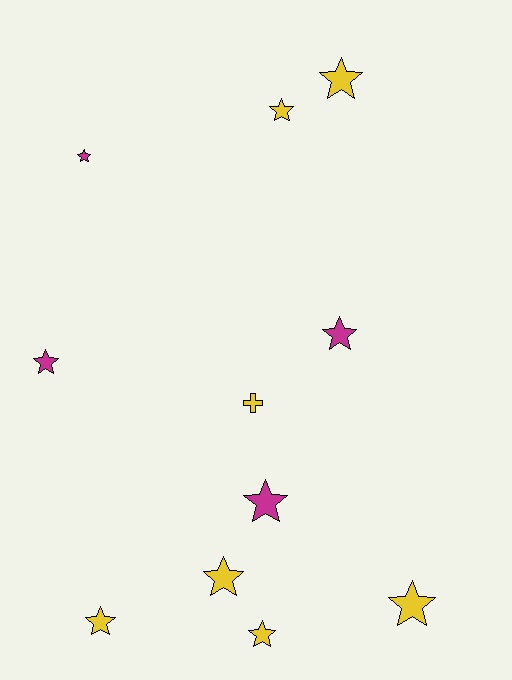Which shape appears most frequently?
Star, with 10 objects.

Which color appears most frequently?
Yellow, with 7 objects.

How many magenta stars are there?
There are 4 magenta stars.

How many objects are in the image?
There are 11 objects.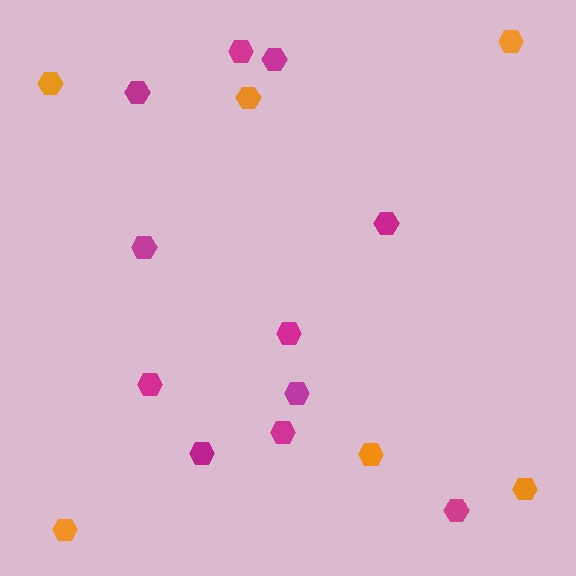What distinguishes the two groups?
There are 2 groups: one group of orange hexagons (6) and one group of magenta hexagons (11).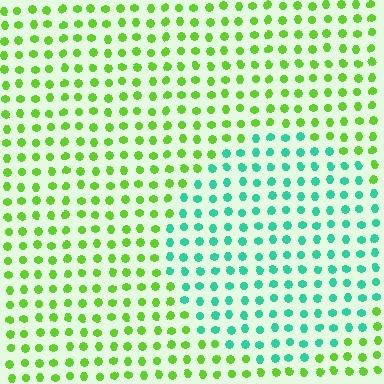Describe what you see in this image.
The image is filled with small lime elements in a uniform arrangement. A circle-shaped region is visible where the elements are tinted to a slightly different hue, forming a subtle color boundary.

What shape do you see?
I see a circle.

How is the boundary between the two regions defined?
The boundary is defined purely by a slight shift in hue (about 60 degrees). Spacing, size, and orientation are identical on both sides.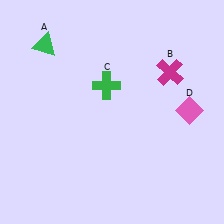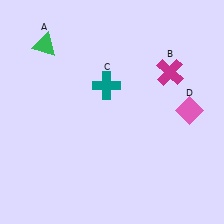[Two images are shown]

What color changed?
The cross (C) changed from green in Image 1 to teal in Image 2.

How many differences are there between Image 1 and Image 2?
There is 1 difference between the two images.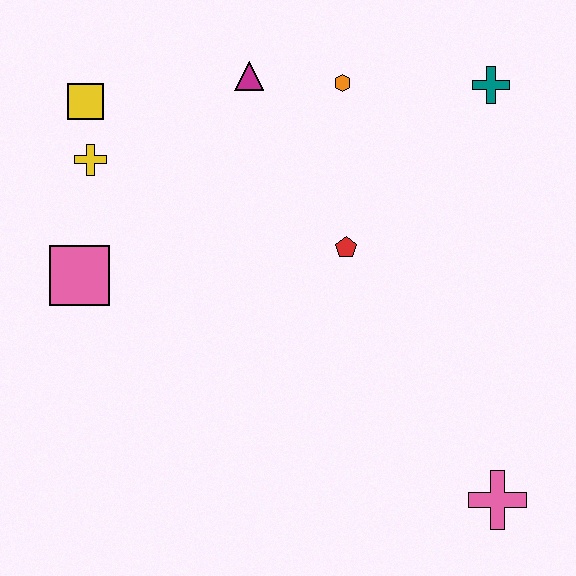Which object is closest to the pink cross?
The red pentagon is closest to the pink cross.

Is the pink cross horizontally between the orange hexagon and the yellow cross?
No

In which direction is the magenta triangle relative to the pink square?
The magenta triangle is above the pink square.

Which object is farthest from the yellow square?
The pink cross is farthest from the yellow square.